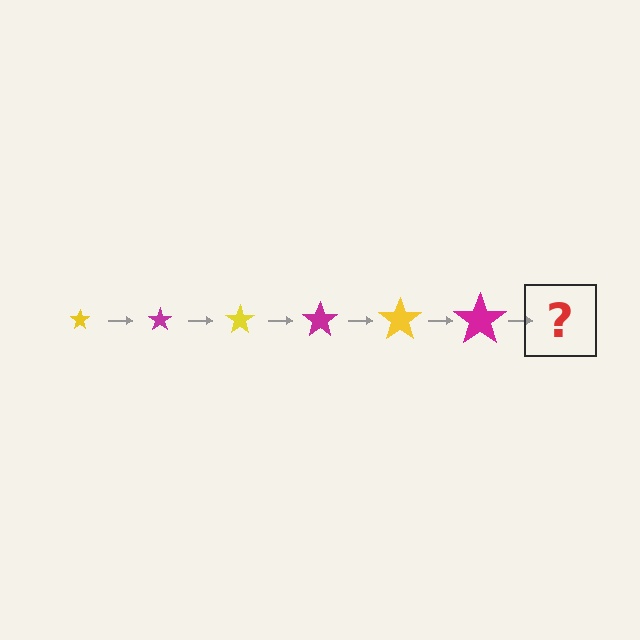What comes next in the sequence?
The next element should be a yellow star, larger than the previous one.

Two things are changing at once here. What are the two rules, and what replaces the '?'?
The two rules are that the star grows larger each step and the color cycles through yellow and magenta. The '?' should be a yellow star, larger than the previous one.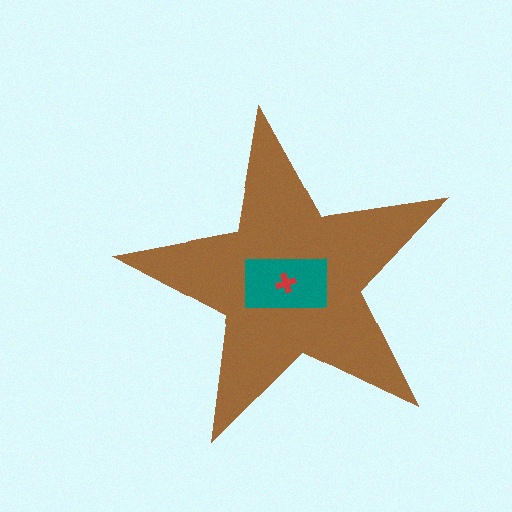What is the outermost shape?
The brown star.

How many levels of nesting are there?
3.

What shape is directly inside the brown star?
The teal rectangle.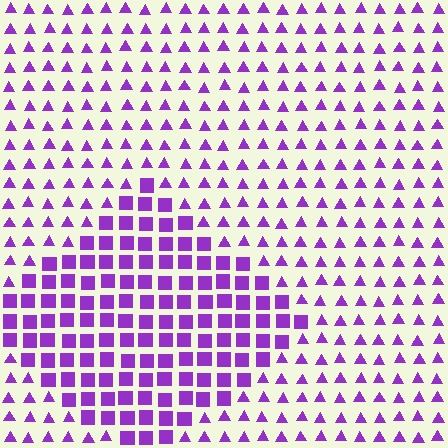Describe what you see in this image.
The image is filled with small purple elements arranged in a uniform grid. A diamond-shaped region contains squares, while the surrounding area contains triangles. The boundary is defined purely by the change in element shape.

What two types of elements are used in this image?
The image uses squares inside the diamond region and triangles outside it.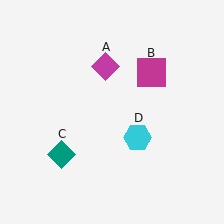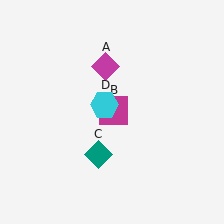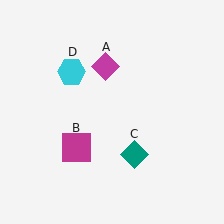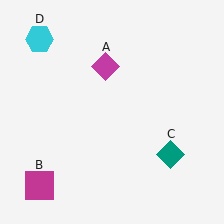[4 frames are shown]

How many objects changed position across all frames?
3 objects changed position: magenta square (object B), teal diamond (object C), cyan hexagon (object D).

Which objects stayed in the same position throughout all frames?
Magenta diamond (object A) remained stationary.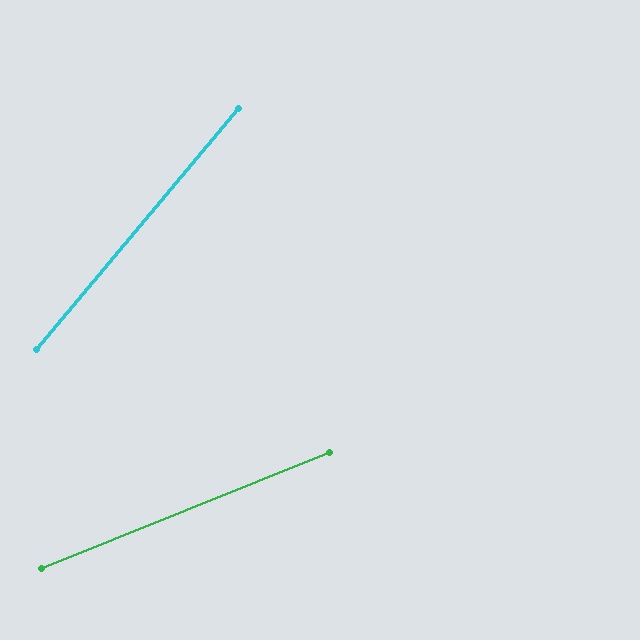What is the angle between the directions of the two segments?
Approximately 28 degrees.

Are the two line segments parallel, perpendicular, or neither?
Neither parallel nor perpendicular — they differ by about 28°.